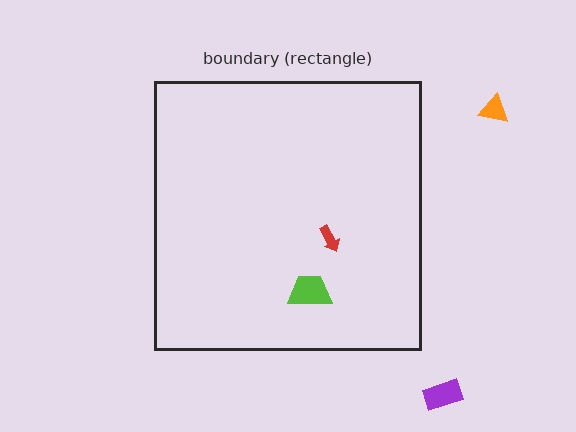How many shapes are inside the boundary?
2 inside, 2 outside.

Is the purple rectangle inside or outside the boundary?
Outside.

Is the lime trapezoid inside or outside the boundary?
Inside.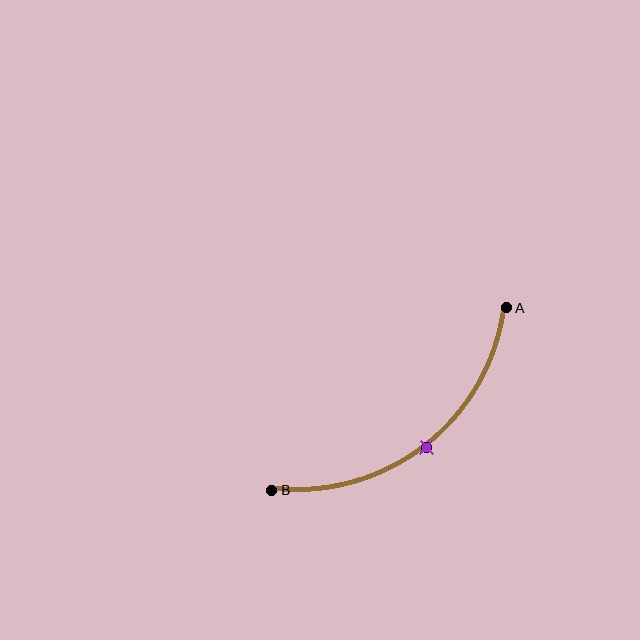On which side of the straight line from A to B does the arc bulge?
The arc bulges below and to the right of the straight line connecting A and B.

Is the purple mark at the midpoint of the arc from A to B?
Yes. The purple mark lies on the arc at equal arc-length from both A and B — it is the arc midpoint.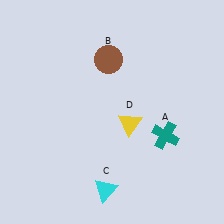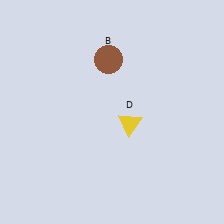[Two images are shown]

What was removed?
The cyan triangle (C), the teal cross (A) were removed in Image 2.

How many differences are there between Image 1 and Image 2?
There are 2 differences between the two images.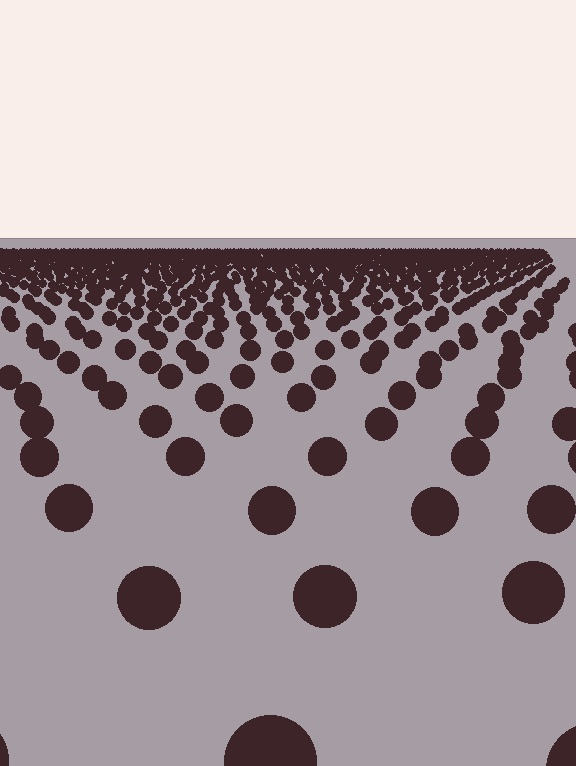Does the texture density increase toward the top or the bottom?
Density increases toward the top.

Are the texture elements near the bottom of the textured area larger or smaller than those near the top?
Larger. Near the bottom, elements are closer to the viewer and appear at a bigger on-screen size.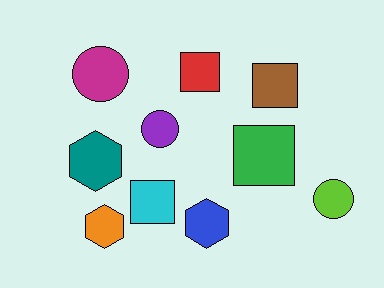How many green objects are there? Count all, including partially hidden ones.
There is 1 green object.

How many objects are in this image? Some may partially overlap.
There are 10 objects.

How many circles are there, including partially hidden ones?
There are 3 circles.